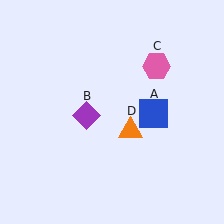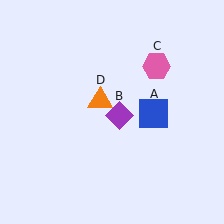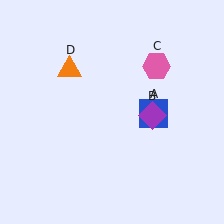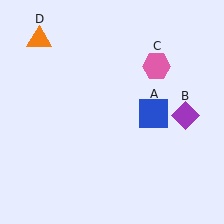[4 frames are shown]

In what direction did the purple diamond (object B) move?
The purple diamond (object B) moved right.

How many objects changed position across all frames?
2 objects changed position: purple diamond (object B), orange triangle (object D).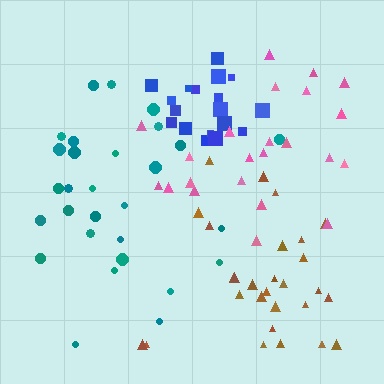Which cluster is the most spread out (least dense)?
Brown.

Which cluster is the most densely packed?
Blue.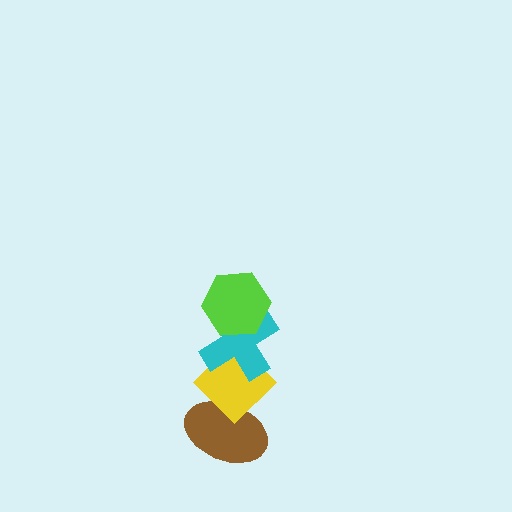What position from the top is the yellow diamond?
The yellow diamond is 3rd from the top.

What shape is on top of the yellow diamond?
The cyan cross is on top of the yellow diamond.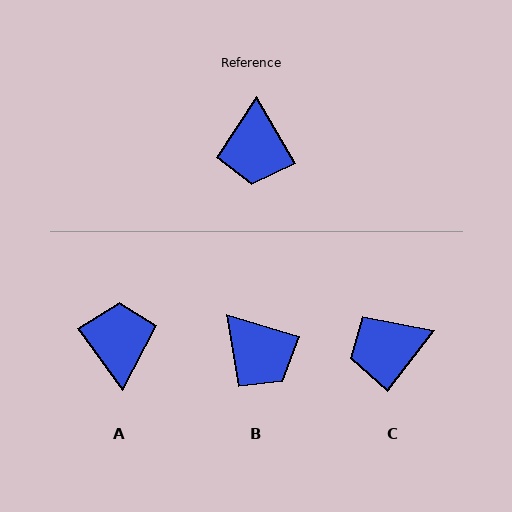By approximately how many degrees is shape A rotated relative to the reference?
Approximately 174 degrees clockwise.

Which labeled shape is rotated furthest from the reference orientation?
A, about 174 degrees away.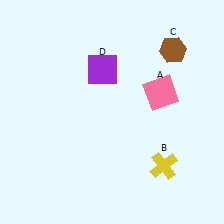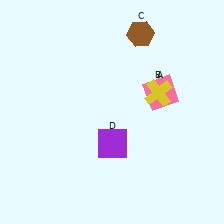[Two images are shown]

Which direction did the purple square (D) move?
The purple square (D) moved down.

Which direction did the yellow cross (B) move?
The yellow cross (B) moved up.